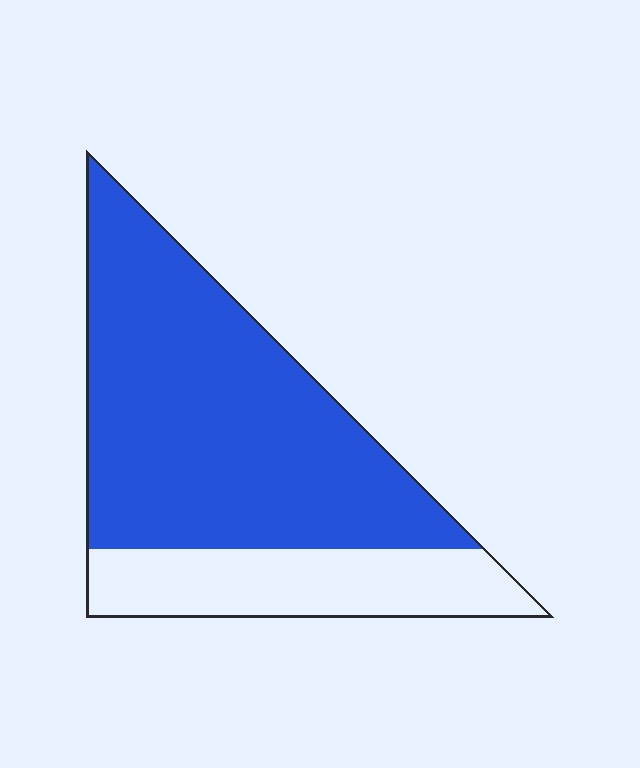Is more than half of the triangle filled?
Yes.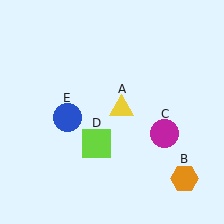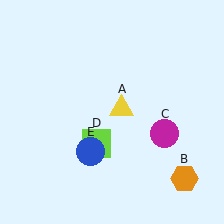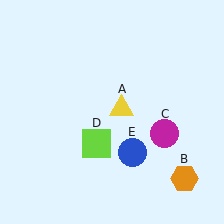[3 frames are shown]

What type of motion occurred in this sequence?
The blue circle (object E) rotated counterclockwise around the center of the scene.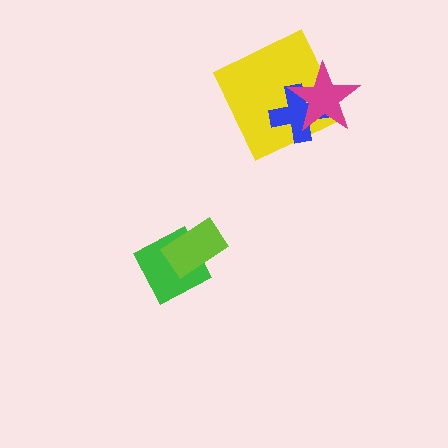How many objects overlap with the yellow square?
2 objects overlap with the yellow square.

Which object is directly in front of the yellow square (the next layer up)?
The blue cross is directly in front of the yellow square.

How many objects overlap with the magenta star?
2 objects overlap with the magenta star.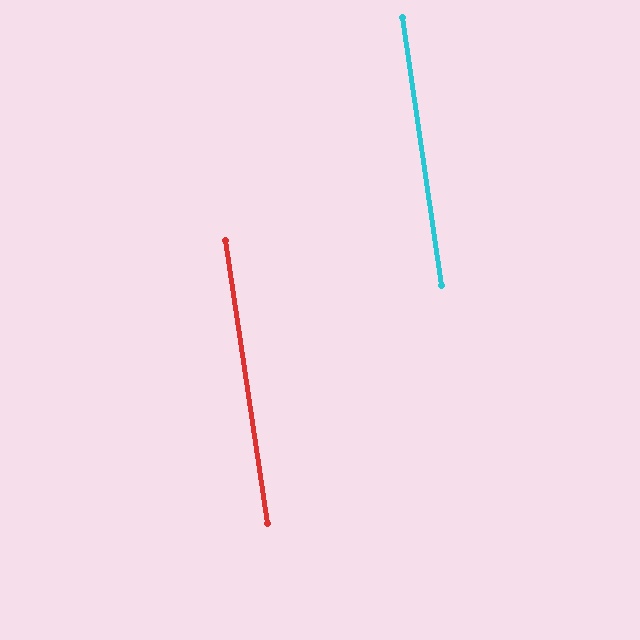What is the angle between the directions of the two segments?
Approximately 0 degrees.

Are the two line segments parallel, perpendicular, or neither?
Parallel — their directions differ by only 0.2°.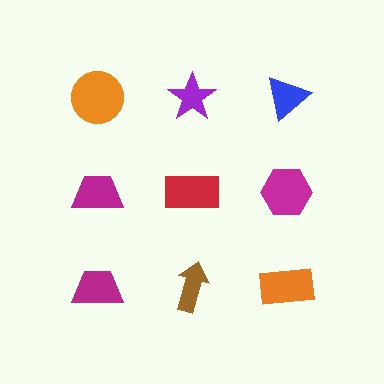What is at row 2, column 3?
A magenta hexagon.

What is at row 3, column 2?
A brown arrow.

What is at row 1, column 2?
A purple star.